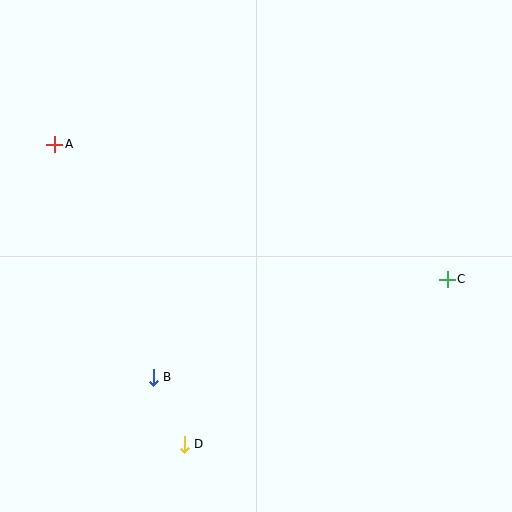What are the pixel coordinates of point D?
Point D is at (184, 444).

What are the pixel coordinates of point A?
Point A is at (55, 144).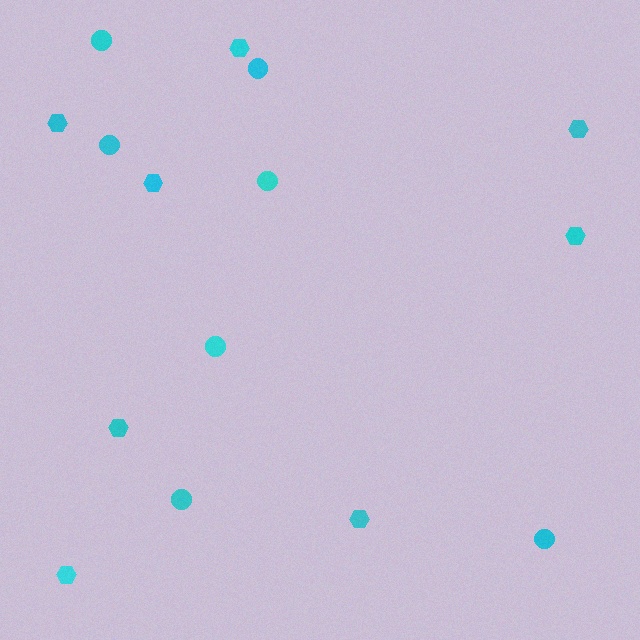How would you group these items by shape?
There are 2 groups: one group of circles (7) and one group of hexagons (8).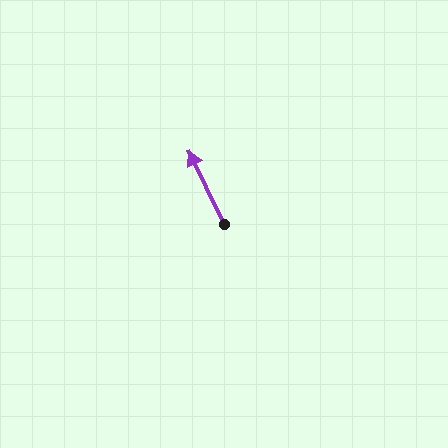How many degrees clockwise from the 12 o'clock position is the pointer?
Approximately 334 degrees.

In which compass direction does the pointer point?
Northwest.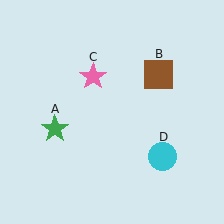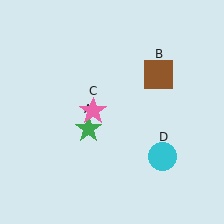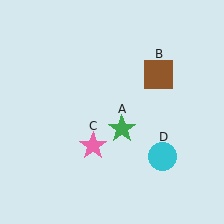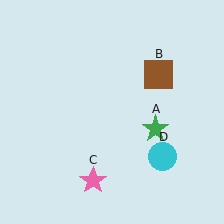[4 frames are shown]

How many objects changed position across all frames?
2 objects changed position: green star (object A), pink star (object C).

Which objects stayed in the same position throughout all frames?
Brown square (object B) and cyan circle (object D) remained stationary.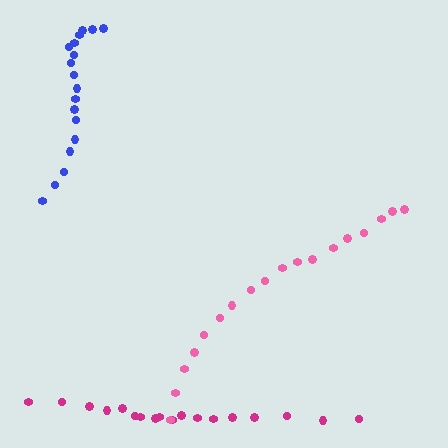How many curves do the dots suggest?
There are 3 distinct paths.